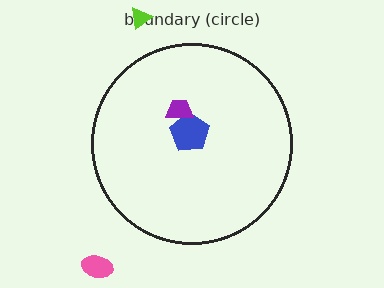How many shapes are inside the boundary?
2 inside, 2 outside.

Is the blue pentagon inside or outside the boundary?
Inside.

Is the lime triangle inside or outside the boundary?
Outside.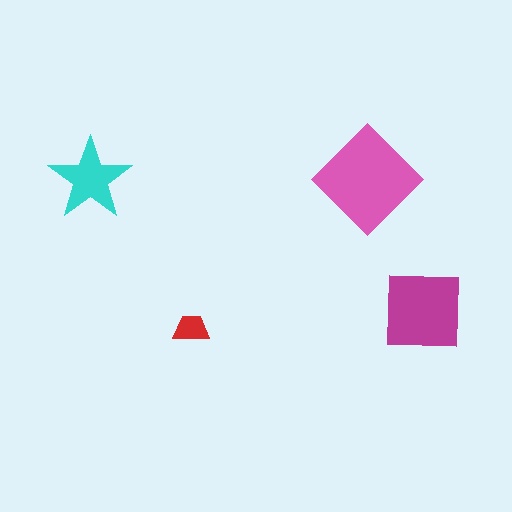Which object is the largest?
The pink diamond.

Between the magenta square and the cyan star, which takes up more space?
The magenta square.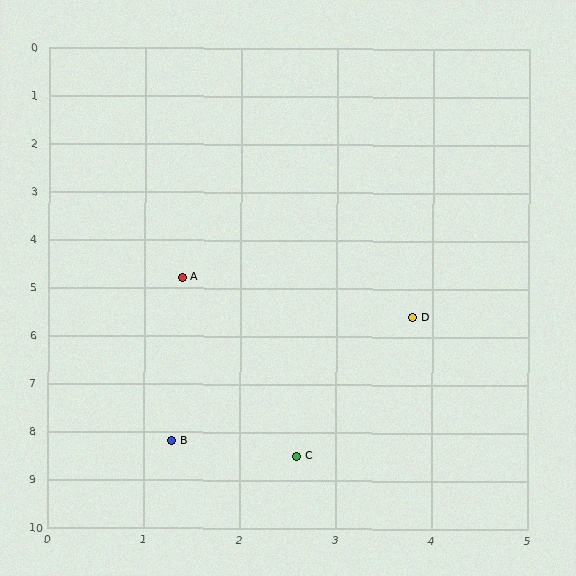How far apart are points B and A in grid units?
Points B and A are about 3.4 grid units apart.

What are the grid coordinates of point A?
Point A is at approximately (1.4, 4.8).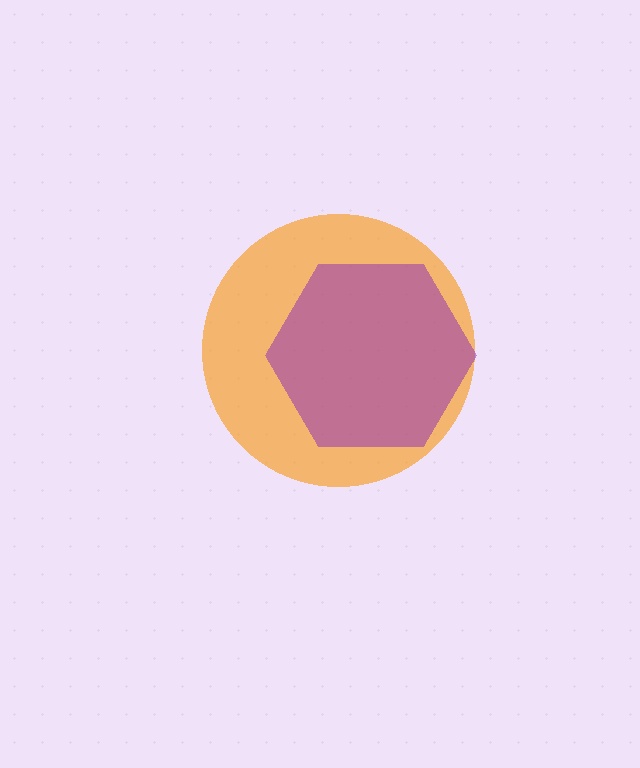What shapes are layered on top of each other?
The layered shapes are: an orange circle, a purple hexagon.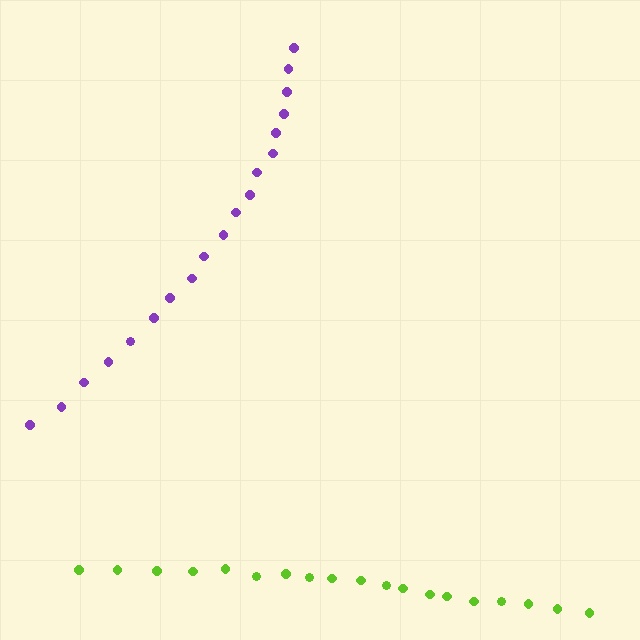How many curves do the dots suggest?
There are 2 distinct paths.